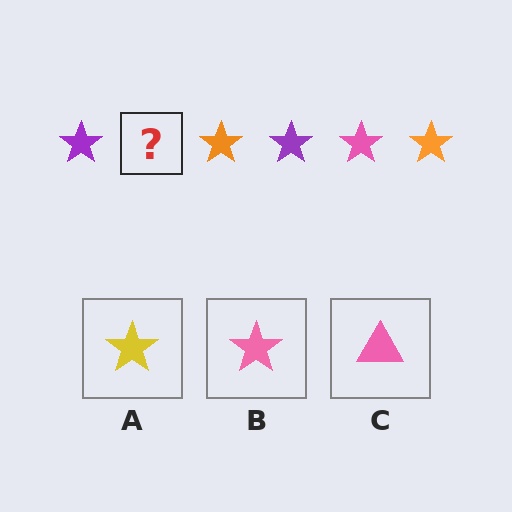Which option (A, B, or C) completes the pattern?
B.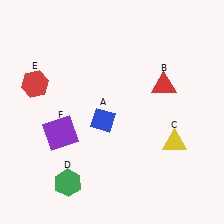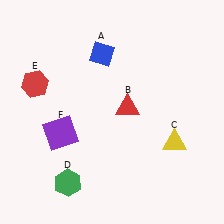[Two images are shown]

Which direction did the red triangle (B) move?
The red triangle (B) moved left.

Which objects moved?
The objects that moved are: the blue diamond (A), the red triangle (B).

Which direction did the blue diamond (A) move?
The blue diamond (A) moved up.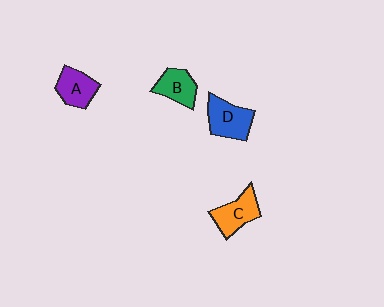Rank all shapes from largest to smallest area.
From largest to smallest: D (blue), C (orange), A (purple), B (green).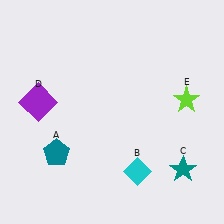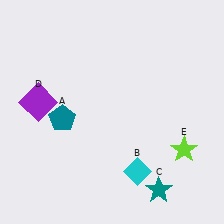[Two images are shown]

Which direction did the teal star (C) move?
The teal star (C) moved left.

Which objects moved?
The objects that moved are: the teal pentagon (A), the teal star (C), the lime star (E).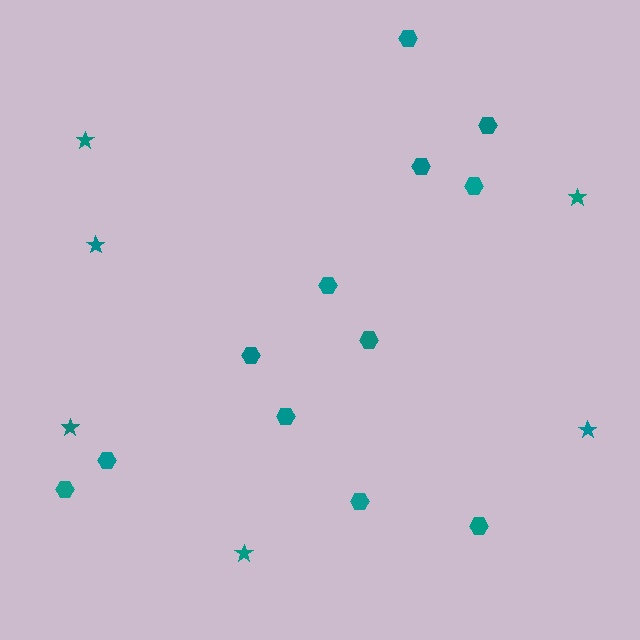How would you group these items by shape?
There are 2 groups: one group of hexagons (12) and one group of stars (6).